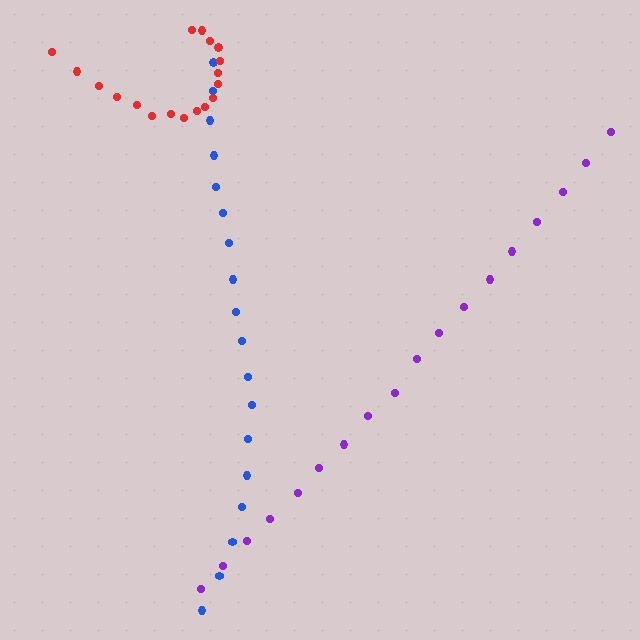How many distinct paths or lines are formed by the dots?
There are 3 distinct paths.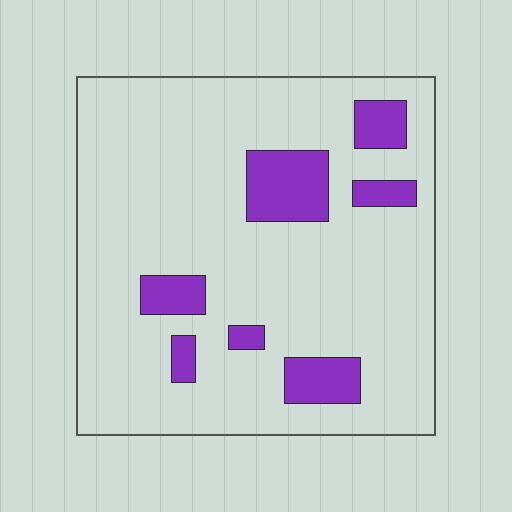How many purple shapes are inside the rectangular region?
7.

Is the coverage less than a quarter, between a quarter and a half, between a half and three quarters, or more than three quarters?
Less than a quarter.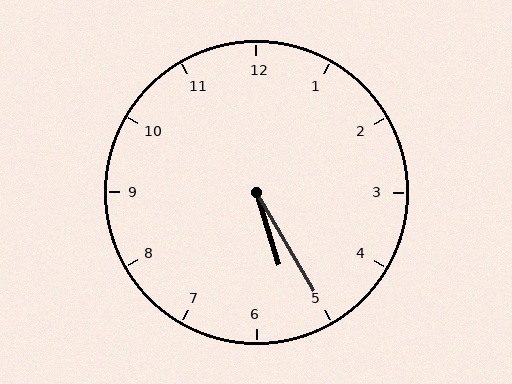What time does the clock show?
5:25.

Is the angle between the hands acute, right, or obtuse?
It is acute.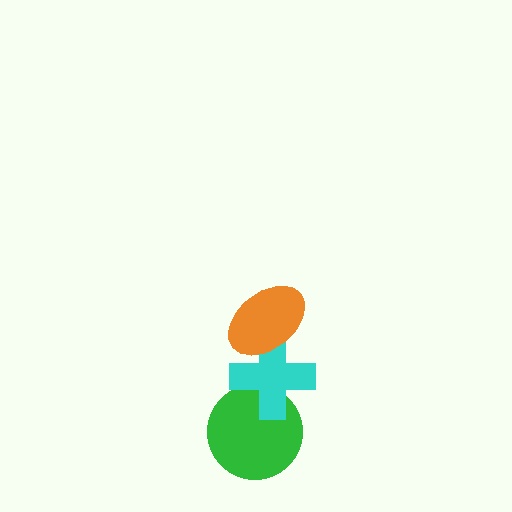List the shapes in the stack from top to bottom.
From top to bottom: the orange ellipse, the cyan cross, the green circle.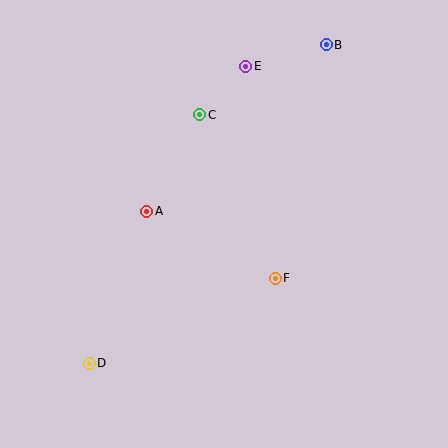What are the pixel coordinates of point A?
Point A is at (147, 211).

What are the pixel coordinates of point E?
Point E is at (246, 66).